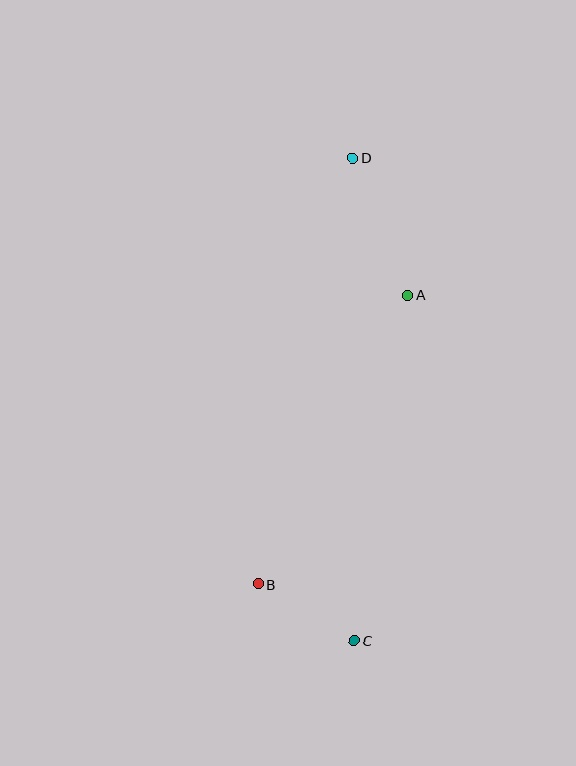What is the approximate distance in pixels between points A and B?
The distance between A and B is approximately 326 pixels.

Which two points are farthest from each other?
Points C and D are farthest from each other.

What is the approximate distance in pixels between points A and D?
The distance between A and D is approximately 148 pixels.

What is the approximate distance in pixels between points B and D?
The distance between B and D is approximately 437 pixels.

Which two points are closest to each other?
Points B and C are closest to each other.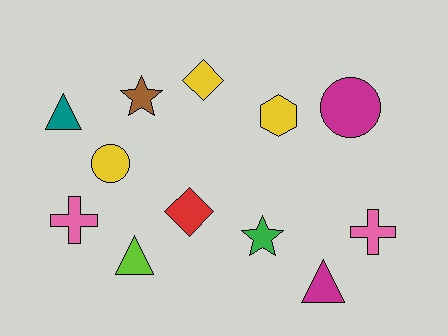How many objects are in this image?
There are 12 objects.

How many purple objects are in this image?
There are no purple objects.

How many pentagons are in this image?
There are no pentagons.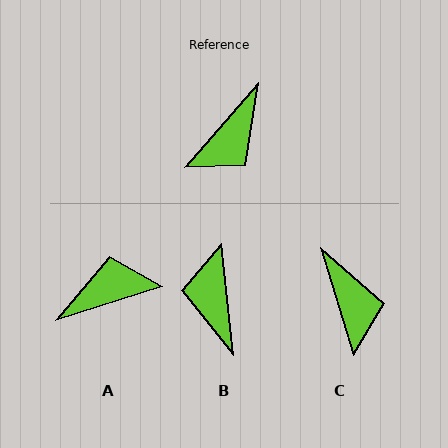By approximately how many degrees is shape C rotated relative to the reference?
Approximately 58 degrees counter-clockwise.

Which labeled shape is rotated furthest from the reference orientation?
A, about 149 degrees away.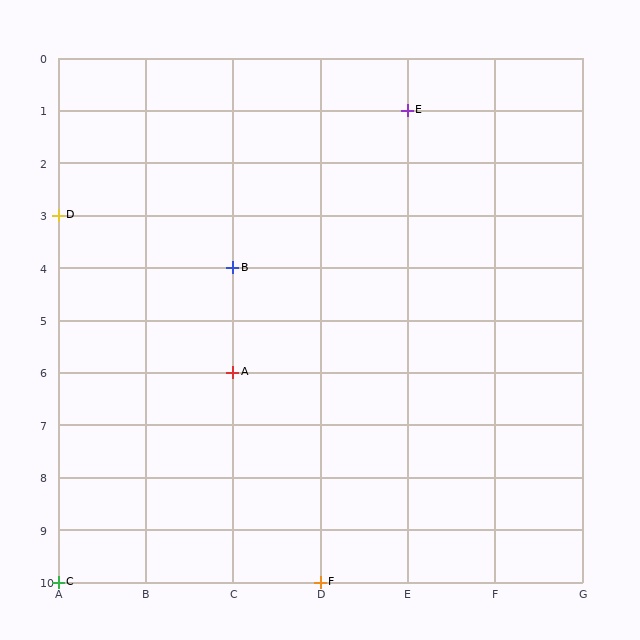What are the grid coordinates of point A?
Point A is at grid coordinates (C, 6).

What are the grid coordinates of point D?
Point D is at grid coordinates (A, 3).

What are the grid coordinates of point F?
Point F is at grid coordinates (D, 10).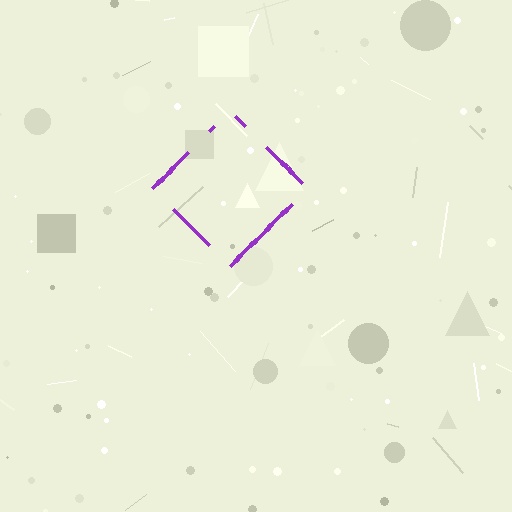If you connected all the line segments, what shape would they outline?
They would outline a diamond.